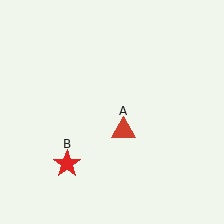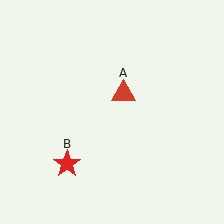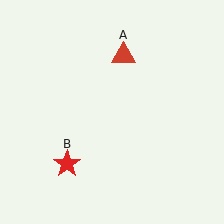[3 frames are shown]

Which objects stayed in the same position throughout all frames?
Red star (object B) remained stationary.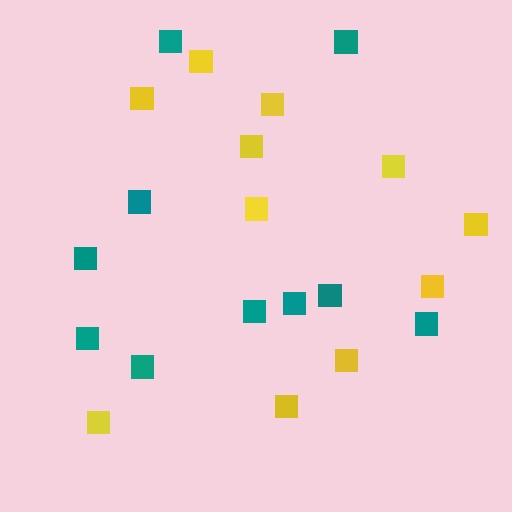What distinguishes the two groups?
There are 2 groups: one group of teal squares (10) and one group of yellow squares (11).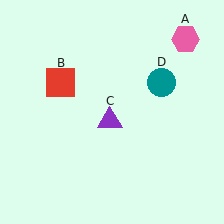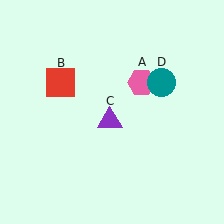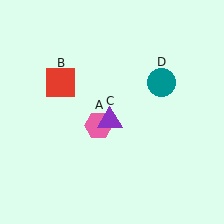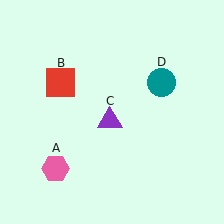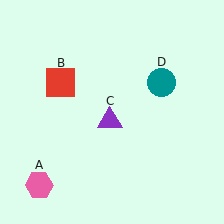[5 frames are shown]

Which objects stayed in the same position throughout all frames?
Red square (object B) and purple triangle (object C) and teal circle (object D) remained stationary.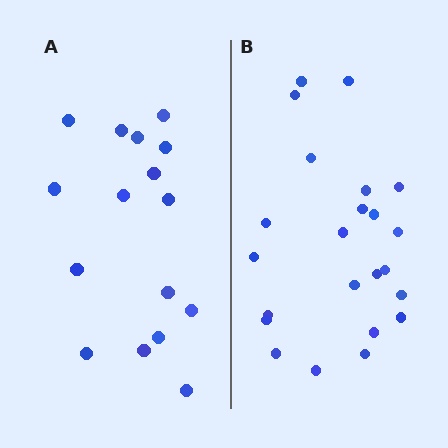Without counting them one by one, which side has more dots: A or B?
Region B (the right region) has more dots.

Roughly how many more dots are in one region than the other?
Region B has roughly 8 or so more dots than region A.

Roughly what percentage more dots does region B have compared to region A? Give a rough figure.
About 45% more.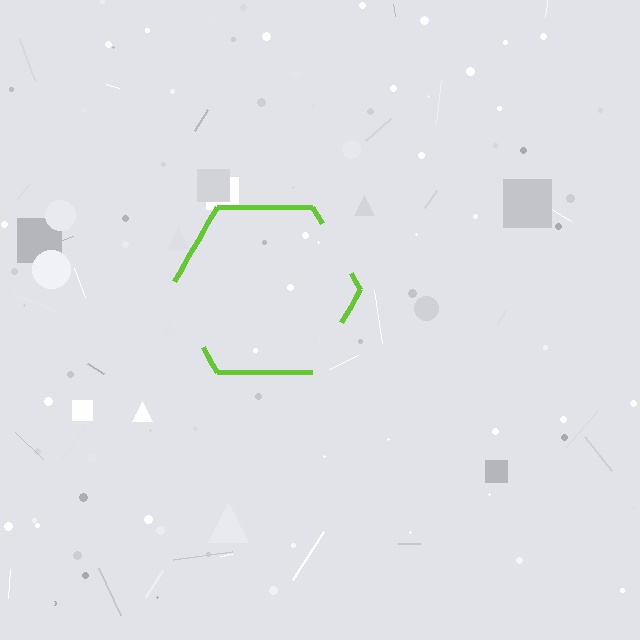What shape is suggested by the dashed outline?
The dashed outline suggests a hexagon.